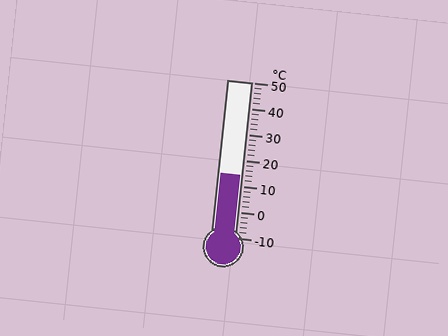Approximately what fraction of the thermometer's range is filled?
The thermometer is filled to approximately 40% of its range.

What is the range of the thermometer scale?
The thermometer scale ranges from -10°C to 50°C.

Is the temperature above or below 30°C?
The temperature is below 30°C.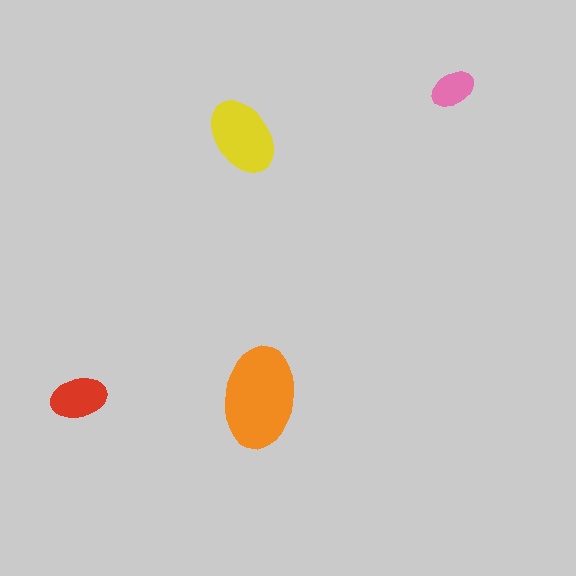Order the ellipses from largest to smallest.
the orange one, the yellow one, the red one, the pink one.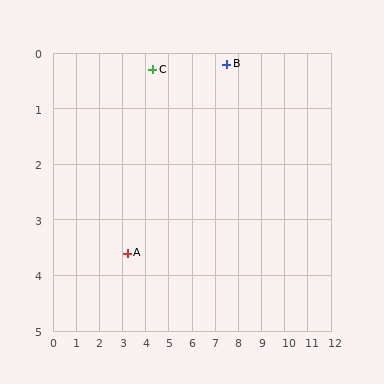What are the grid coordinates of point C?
Point C is at approximately (4.3, 0.3).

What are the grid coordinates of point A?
Point A is at approximately (3.2, 3.6).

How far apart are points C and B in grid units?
Points C and B are about 3.2 grid units apart.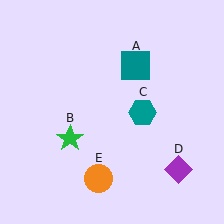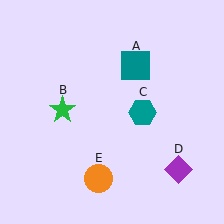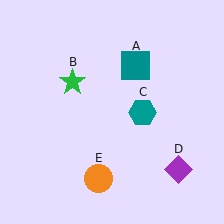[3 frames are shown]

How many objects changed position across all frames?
1 object changed position: green star (object B).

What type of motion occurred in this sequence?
The green star (object B) rotated clockwise around the center of the scene.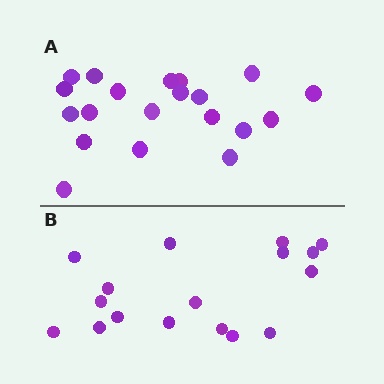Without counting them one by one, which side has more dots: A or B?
Region A (the top region) has more dots.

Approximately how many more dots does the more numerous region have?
Region A has just a few more — roughly 2 or 3 more dots than region B.